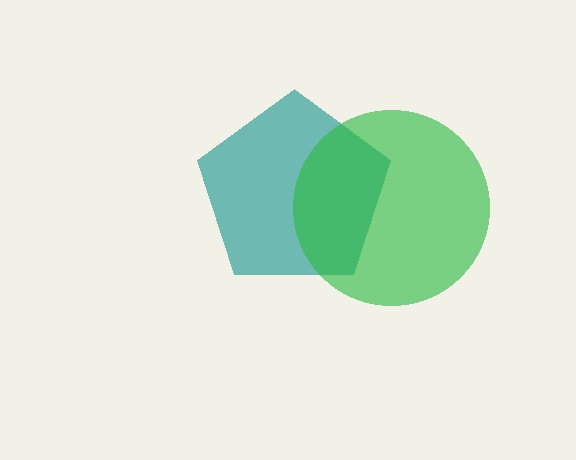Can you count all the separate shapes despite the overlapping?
Yes, there are 2 separate shapes.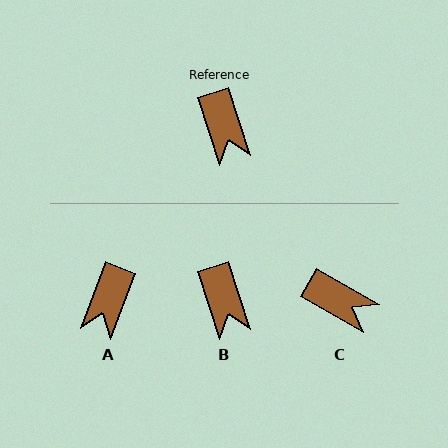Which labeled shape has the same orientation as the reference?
B.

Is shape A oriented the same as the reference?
No, it is off by about 39 degrees.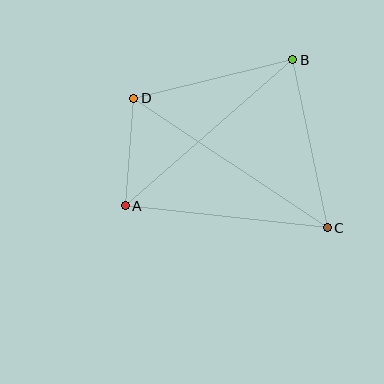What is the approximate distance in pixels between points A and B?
The distance between A and B is approximately 222 pixels.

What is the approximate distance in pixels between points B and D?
The distance between B and D is approximately 164 pixels.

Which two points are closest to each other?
Points A and D are closest to each other.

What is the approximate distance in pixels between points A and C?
The distance between A and C is approximately 203 pixels.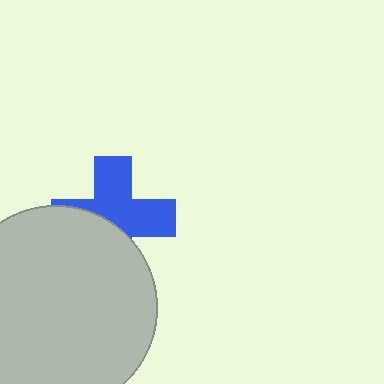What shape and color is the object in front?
The object in front is a light gray circle.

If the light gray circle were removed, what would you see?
You would see the complete blue cross.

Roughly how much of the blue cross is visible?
About half of it is visible (roughly 57%).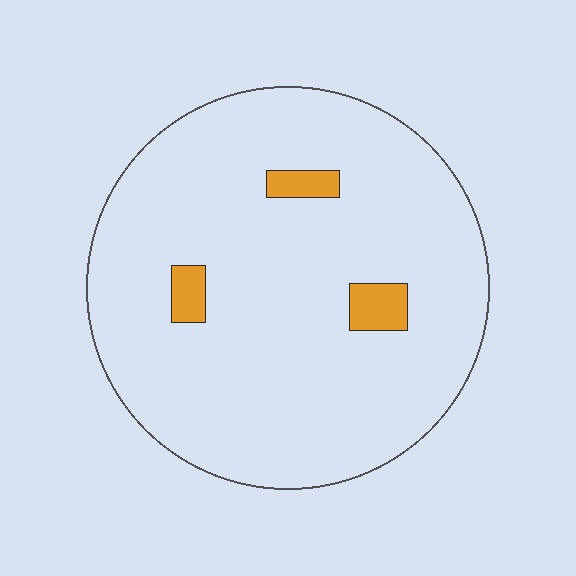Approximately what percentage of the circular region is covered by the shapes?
Approximately 5%.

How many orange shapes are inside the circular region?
3.